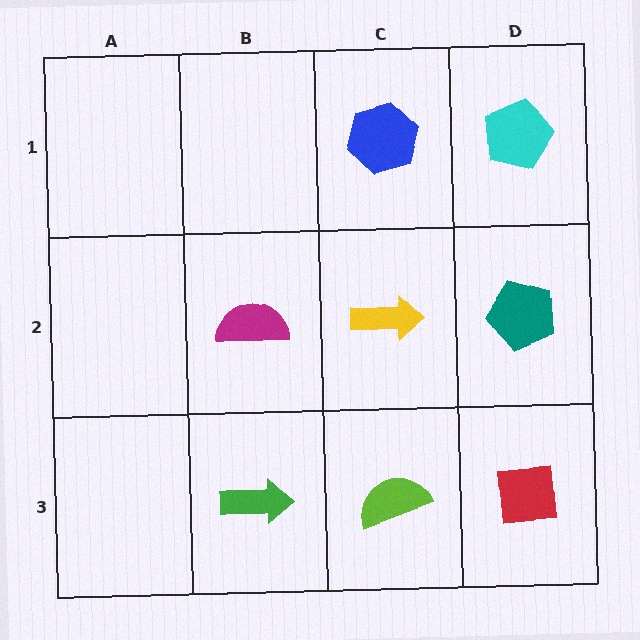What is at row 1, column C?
A blue hexagon.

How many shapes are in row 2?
3 shapes.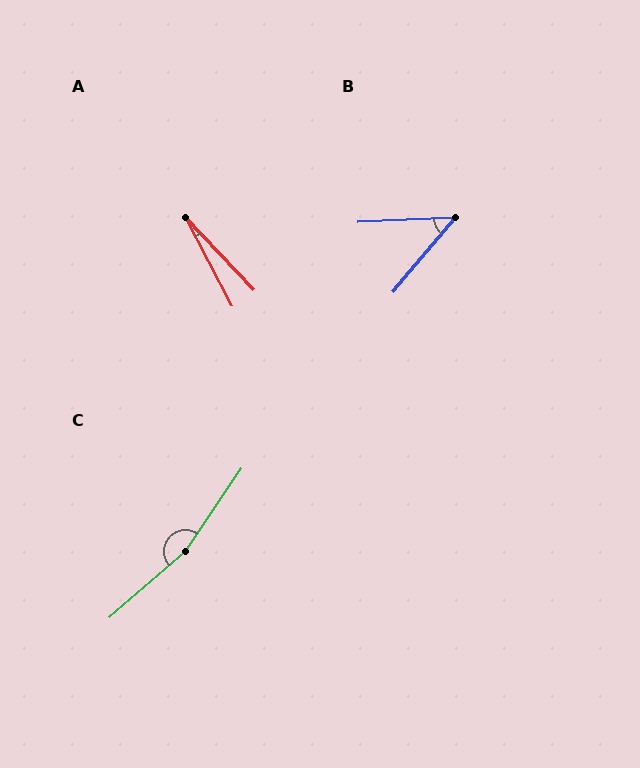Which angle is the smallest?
A, at approximately 16 degrees.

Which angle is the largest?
C, at approximately 165 degrees.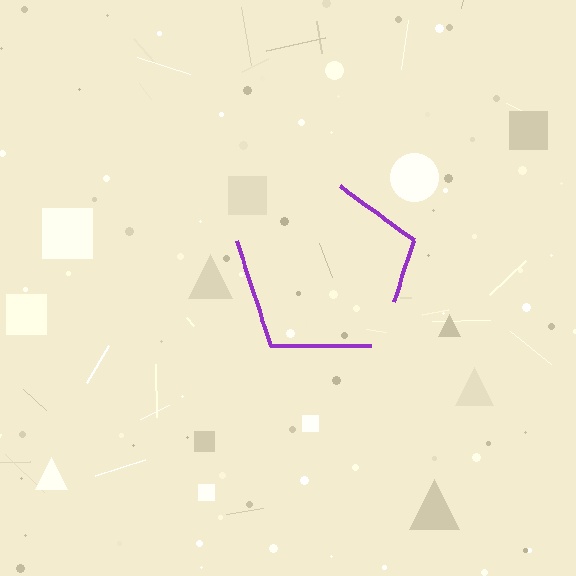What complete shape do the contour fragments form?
The contour fragments form a pentagon.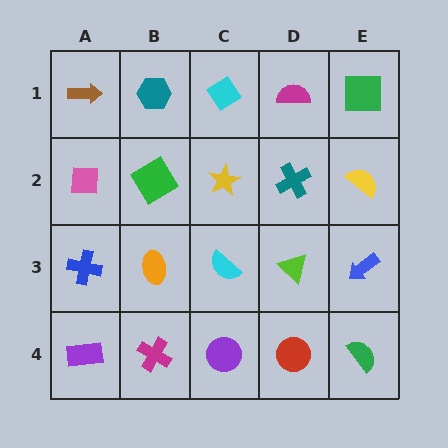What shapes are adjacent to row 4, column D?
A lime triangle (row 3, column D), a purple circle (row 4, column C), a green semicircle (row 4, column E).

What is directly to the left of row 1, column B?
A brown arrow.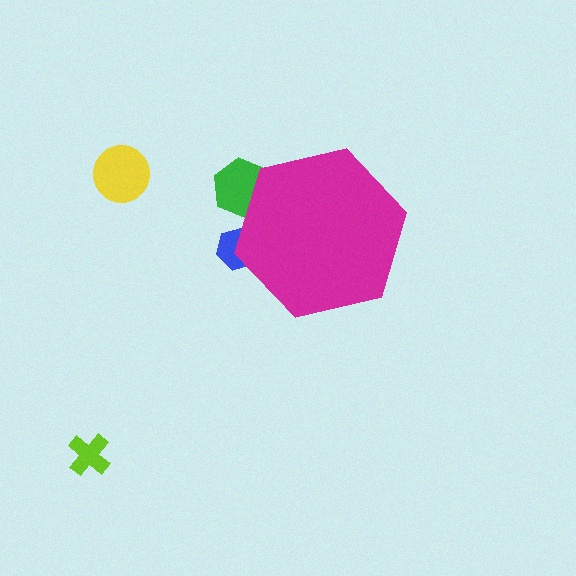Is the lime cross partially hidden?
No, the lime cross is fully visible.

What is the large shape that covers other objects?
A magenta hexagon.